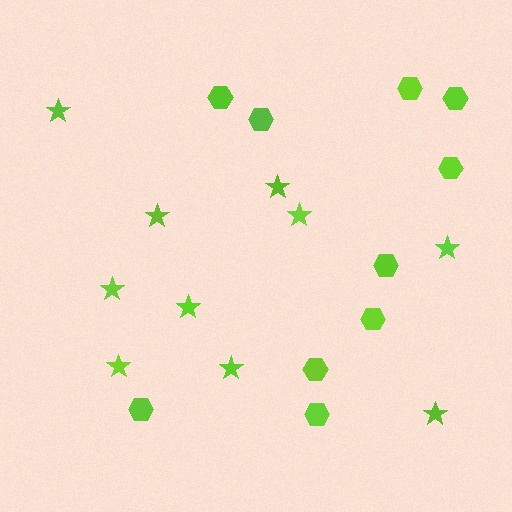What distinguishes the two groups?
There are 2 groups: one group of stars (10) and one group of hexagons (10).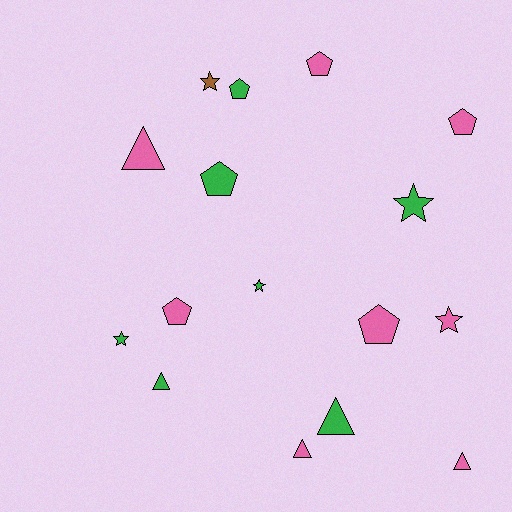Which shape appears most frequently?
Pentagon, with 6 objects.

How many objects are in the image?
There are 16 objects.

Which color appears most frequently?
Pink, with 8 objects.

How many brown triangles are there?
There are no brown triangles.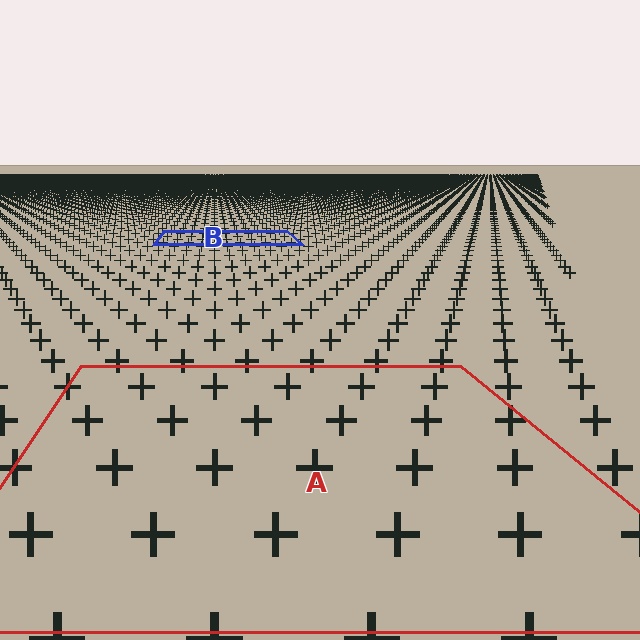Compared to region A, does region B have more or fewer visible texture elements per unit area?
Region B has more texture elements per unit area — they are packed more densely because it is farther away.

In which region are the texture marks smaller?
The texture marks are smaller in region B, because it is farther away.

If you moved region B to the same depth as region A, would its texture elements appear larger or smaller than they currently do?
They would appear larger. At a closer depth, the same texture elements are projected at a bigger on-screen size.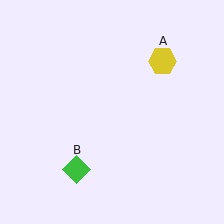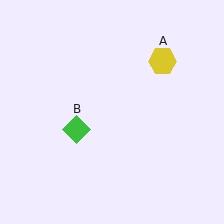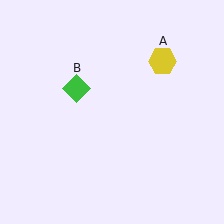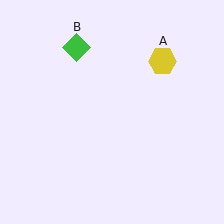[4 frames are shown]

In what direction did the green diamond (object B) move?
The green diamond (object B) moved up.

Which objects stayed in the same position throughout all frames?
Yellow hexagon (object A) remained stationary.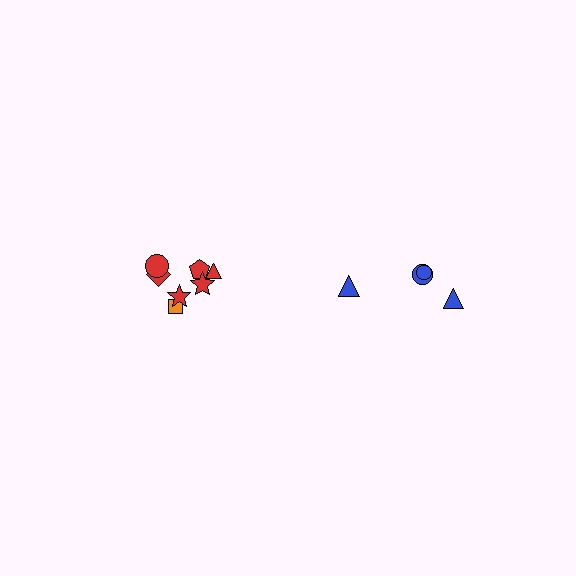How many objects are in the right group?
There are 4 objects.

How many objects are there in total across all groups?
There are 11 objects.